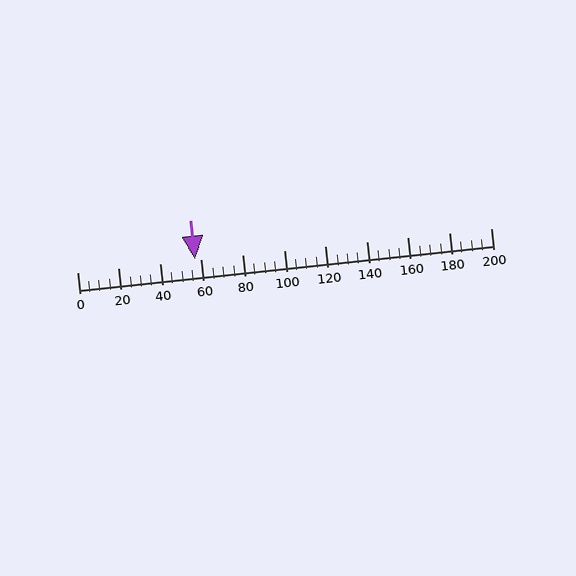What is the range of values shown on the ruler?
The ruler shows values from 0 to 200.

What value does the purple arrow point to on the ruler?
The purple arrow points to approximately 57.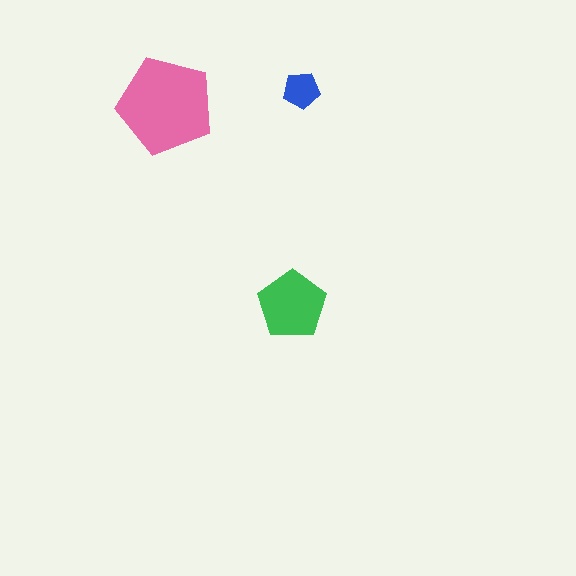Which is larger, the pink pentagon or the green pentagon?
The pink one.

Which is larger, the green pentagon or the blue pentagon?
The green one.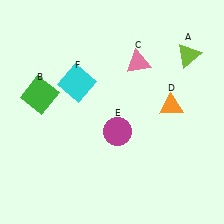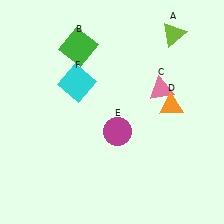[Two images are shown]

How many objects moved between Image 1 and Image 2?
3 objects moved between the two images.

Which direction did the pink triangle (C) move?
The pink triangle (C) moved down.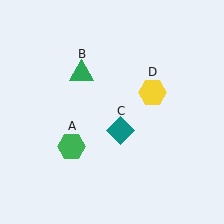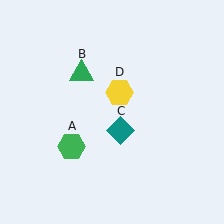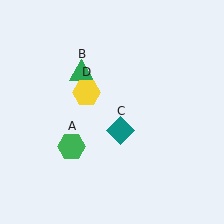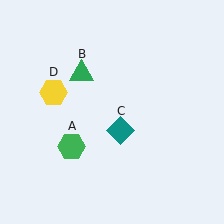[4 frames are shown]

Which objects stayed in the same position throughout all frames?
Green hexagon (object A) and green triangle (object B) and teal diamond (object C) remained stationary.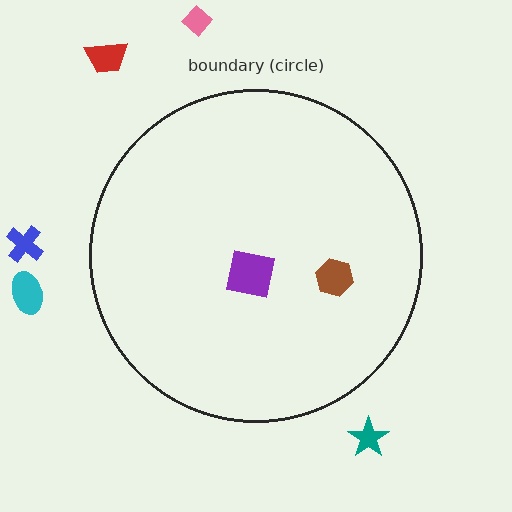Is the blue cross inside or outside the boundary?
Outside.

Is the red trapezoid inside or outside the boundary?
Outside.